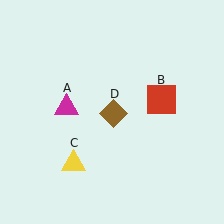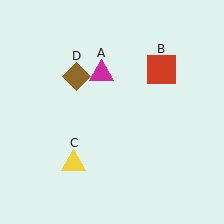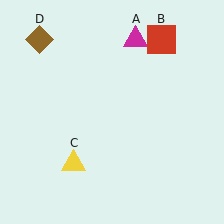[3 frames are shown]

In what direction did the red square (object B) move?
The red square (object B) moved up.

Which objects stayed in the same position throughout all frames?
Yellow triangle (object C) remained stationary.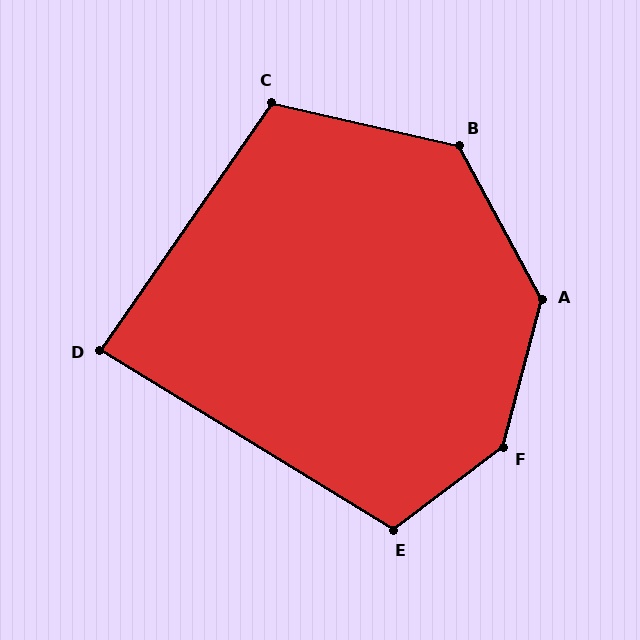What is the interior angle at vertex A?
Approximately 137 degrees (obtuse).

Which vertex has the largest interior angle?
F, at approximately 142 degrees.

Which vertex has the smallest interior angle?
D, at approximately 87 degrees.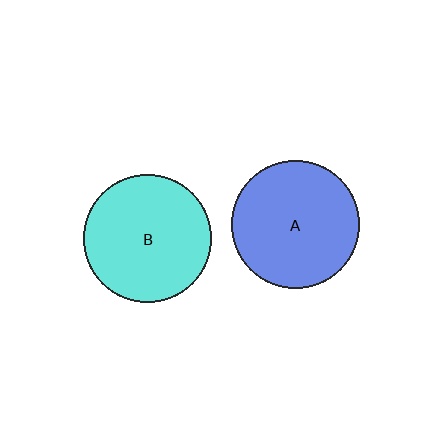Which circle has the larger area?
Circle B (cyan).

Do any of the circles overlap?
No, none of the circles overlap.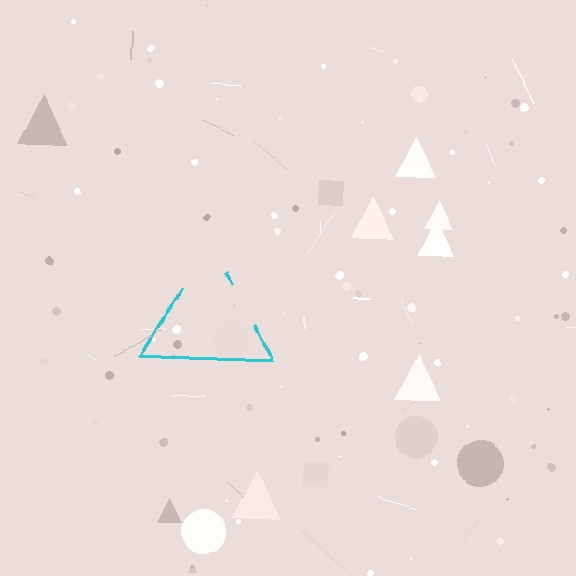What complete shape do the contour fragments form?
The contour fragments form a triangle.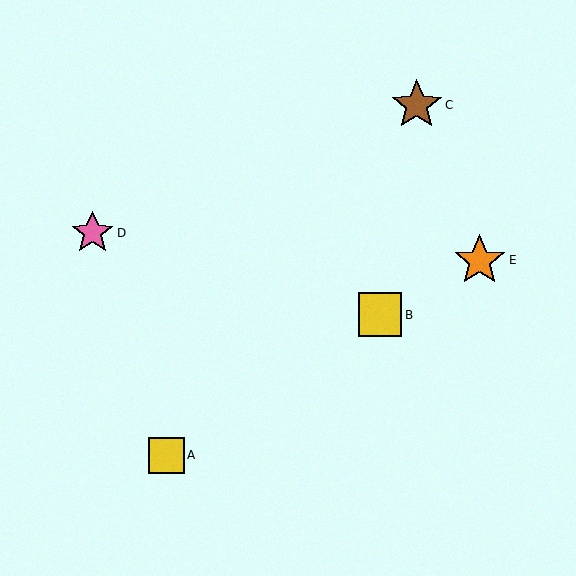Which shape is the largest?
The orange star (labeled E) is the largest.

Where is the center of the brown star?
The center of the brown star is at (417, 105).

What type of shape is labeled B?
Shape B is a yellow square.